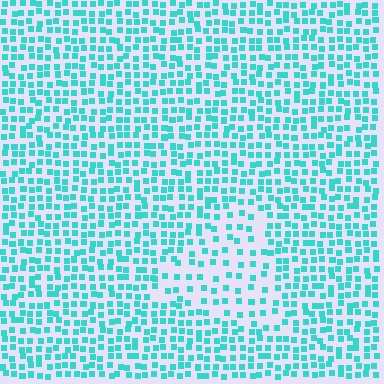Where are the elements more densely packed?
The elements are more densely packed outside the triangle boundary.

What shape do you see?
I see a triangle.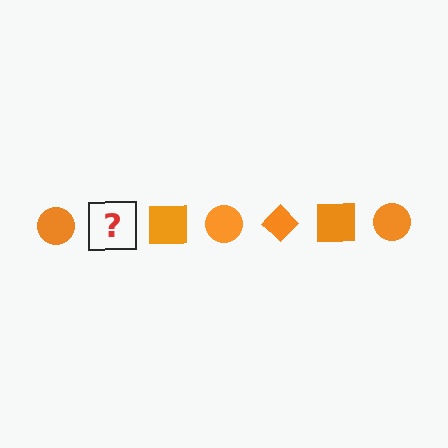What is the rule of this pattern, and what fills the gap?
The rule is that the pattern cycles through circle, diamond, square shapes in orange. The gap should be filled with an orange diamond.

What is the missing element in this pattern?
The missing element is an orange diamond.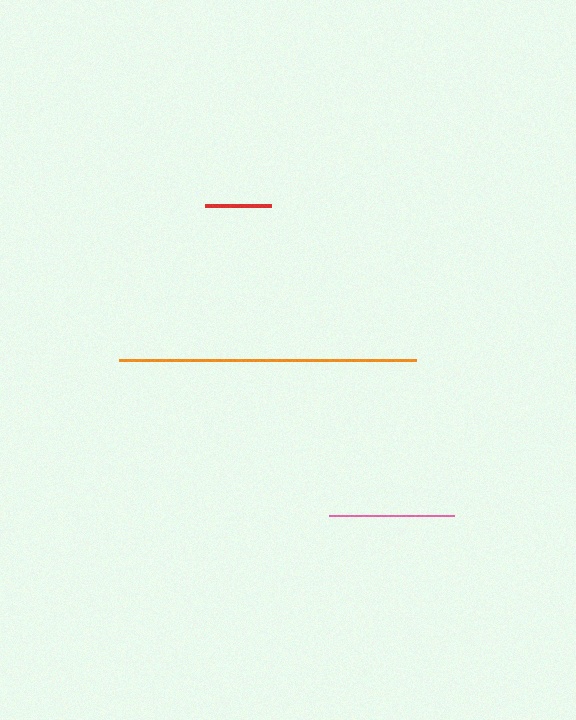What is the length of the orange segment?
The orange segment is approximately 298 pixels long.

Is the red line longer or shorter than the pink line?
The pink line is longer than the red line.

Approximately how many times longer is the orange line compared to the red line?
The orange line is approximately 4.5 times the length of the red line.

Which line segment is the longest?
The orange line is the longest at approximately 298 pixels.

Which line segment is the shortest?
The red line is the shortest at approximately 66 pixels.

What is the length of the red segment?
The red segment is approximately 66 pixels long.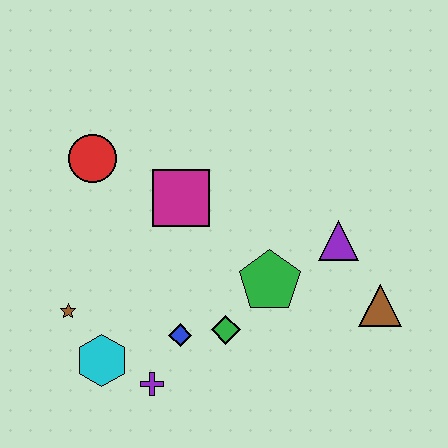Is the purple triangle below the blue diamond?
No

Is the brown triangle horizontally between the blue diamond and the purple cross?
No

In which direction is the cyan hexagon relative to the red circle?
The cyan hexagon is below the red circle.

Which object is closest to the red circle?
The magenta square is closest to the red circle.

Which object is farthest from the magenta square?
The brown triangle is farthest from the magenta square.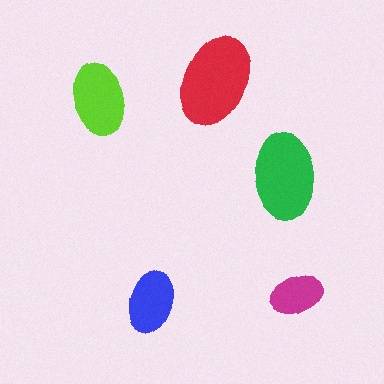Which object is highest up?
The red ellipse is topmost.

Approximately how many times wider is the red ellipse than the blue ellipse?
About 1.5 times wider.